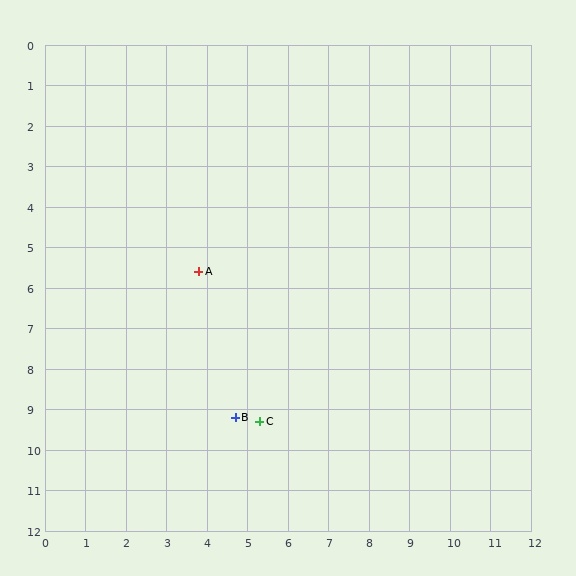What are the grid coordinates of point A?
Point A is at approximately (3.8, 5.6).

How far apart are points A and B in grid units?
Points A and B are about 3.7 grid units apart.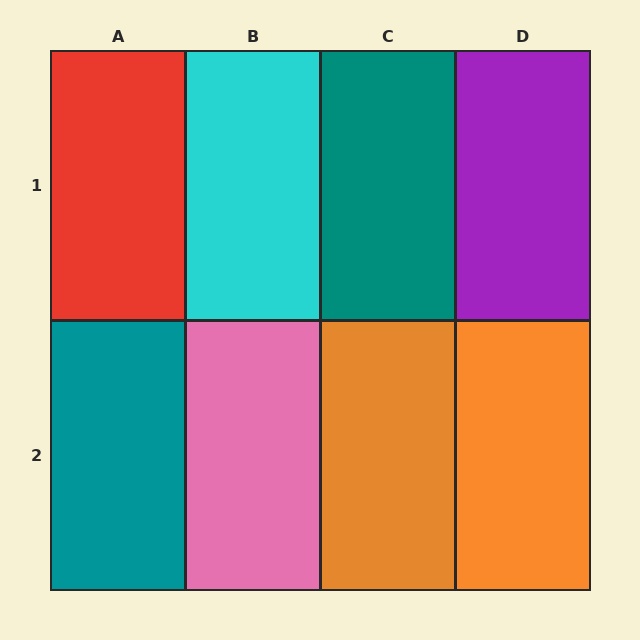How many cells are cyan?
1 cell is cyan.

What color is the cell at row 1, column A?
Red.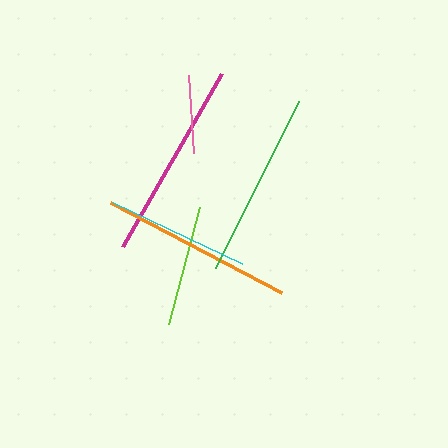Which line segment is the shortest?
The pink line is the shortest at approximately 78 pixels.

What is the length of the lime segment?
The lime segment is approximately 121 pixels long.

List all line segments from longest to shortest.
From longest to shortest: magenta, orange, green, cyan, lime, pink.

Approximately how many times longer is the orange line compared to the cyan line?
The orange line is approximately 1.4 times the length of the cyan line.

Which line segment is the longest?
The magenta line is the longest at approximately 200 pixels.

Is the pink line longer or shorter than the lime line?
The lime line is longer than the pink line.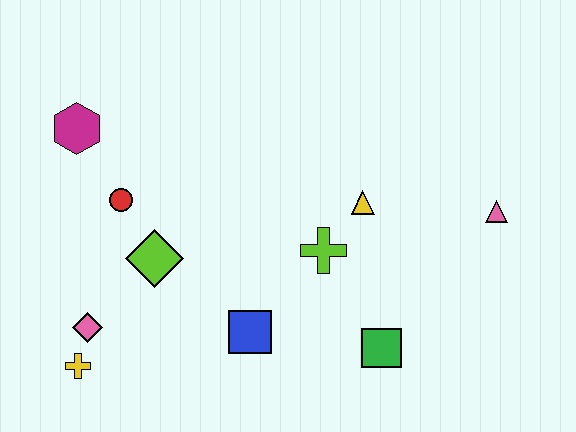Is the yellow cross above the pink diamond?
No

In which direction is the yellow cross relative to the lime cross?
The yellow cross is to the left of the lime cross.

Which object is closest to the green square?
The lime cross is closest to the green square.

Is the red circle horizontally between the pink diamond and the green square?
Yes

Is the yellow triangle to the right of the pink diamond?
Yes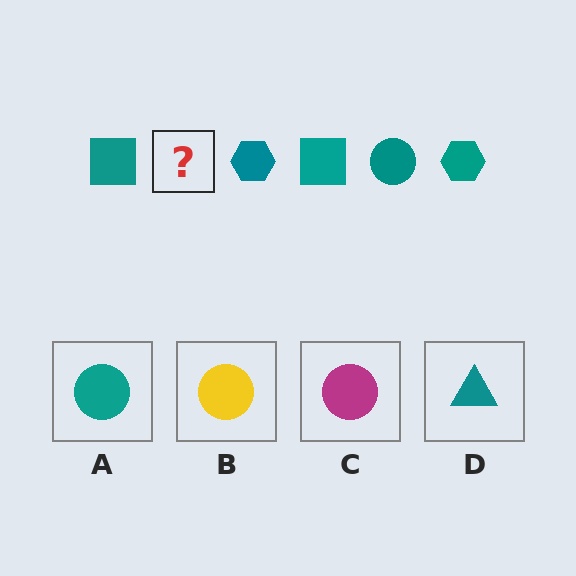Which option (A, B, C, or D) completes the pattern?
A.